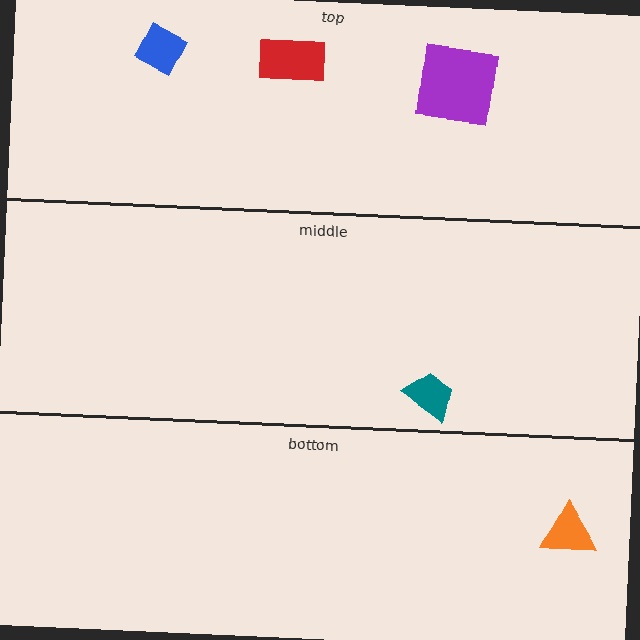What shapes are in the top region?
The purple square, the blue diamond, the red rectangle.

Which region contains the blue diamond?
The top region.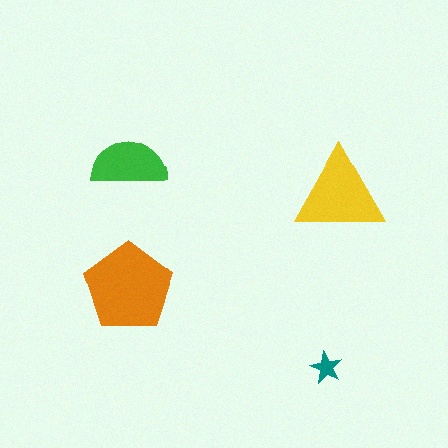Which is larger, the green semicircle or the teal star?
The green semicircle.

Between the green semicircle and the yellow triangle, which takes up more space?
The yellow triangle.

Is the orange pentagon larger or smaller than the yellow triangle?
Larger.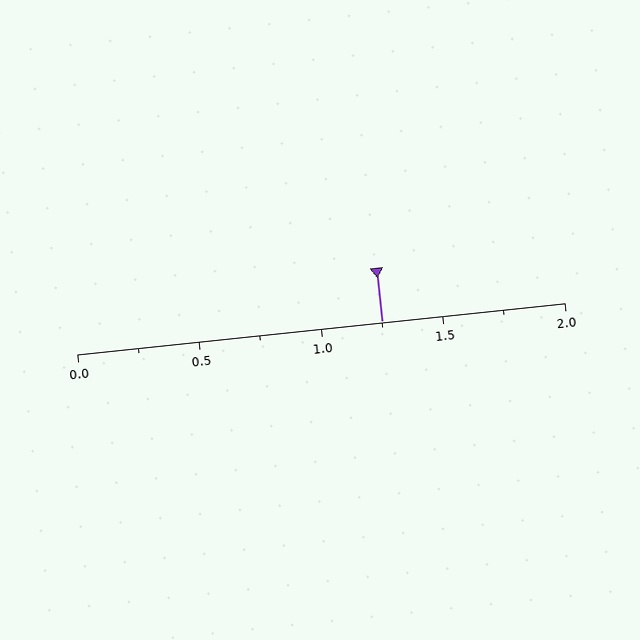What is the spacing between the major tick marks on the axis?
The major ticks are spaced 0.5 apart.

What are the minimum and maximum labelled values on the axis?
The axis runs from 0.0 to 2.0.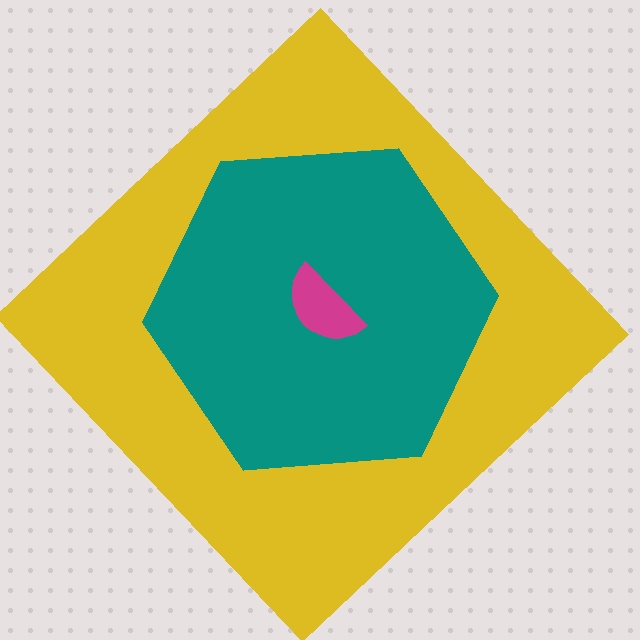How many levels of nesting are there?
3.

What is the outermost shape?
The yellow diamond.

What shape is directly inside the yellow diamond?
The teal hexagon.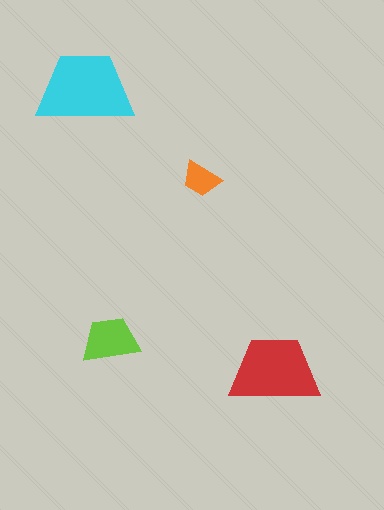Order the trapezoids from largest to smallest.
the cyan one, the red one, the lime one, the orange one.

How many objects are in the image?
There are 4 objects in the image.